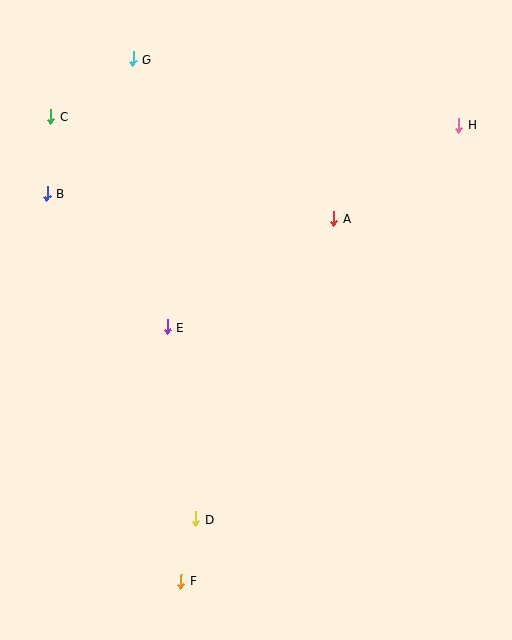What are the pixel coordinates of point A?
Point A is at (334, 218).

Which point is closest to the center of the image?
Point E at (167, 327) is closest to the center.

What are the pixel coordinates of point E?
Point E is at (167, 327).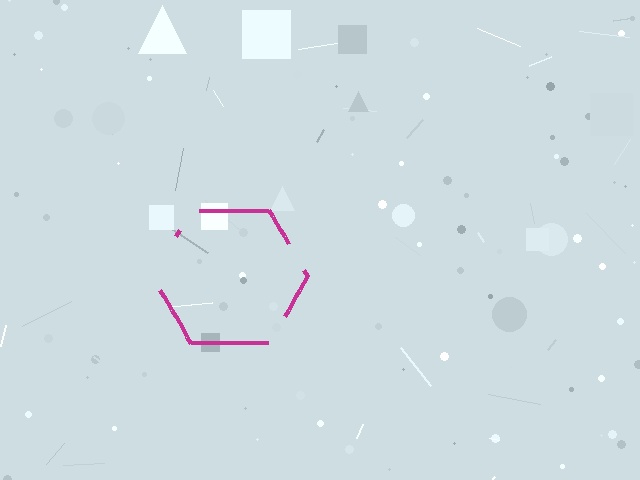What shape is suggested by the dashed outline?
The dashed outline suggests a hexagon.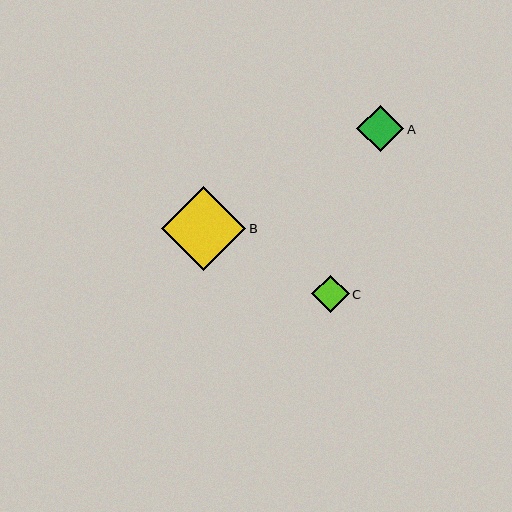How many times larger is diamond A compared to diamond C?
Diamond A is approximately 1.3 times the size of diamond C.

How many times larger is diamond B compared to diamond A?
Diamond B is approximately 1.8 times the size of diamond A.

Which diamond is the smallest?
Diamond C is the smallest with a size of approximately 37 pixels.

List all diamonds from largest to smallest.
From largest to smallest: B, A, C.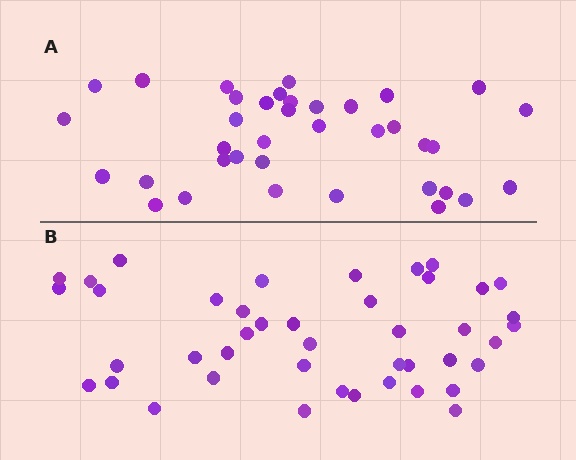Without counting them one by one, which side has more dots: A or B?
Region B (the bottom region) has more dots.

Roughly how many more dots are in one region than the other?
Region B has about 6 more dots than region A.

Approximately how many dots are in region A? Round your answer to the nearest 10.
About 40 dots. (The exact count is 37, which rounds to 40.)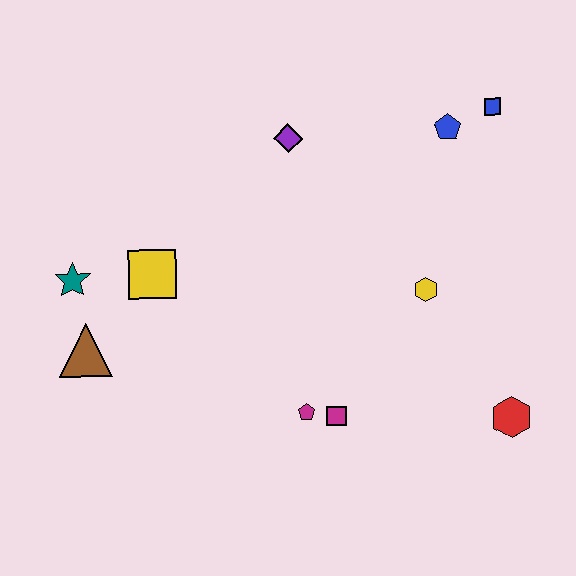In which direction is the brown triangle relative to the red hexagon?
The brown triangle is to the left of the red hexagon.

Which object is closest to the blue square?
The blue pentagon is closest to the blue square.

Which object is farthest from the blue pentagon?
The brown triangle is farthest from the blue pentagon.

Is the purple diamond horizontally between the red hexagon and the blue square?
No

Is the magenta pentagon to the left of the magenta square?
Yes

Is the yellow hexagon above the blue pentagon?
No